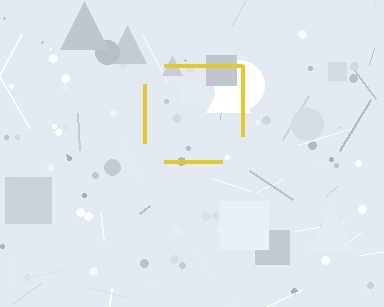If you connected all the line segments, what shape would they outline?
They would outline a square.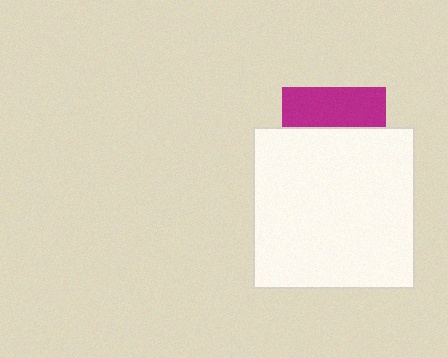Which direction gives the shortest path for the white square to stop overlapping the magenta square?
Moving down gives the shortest separation.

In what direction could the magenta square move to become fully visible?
The magenta square could move up. That would shift it out from behind the white square entirely.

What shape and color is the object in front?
The object in front is a white square.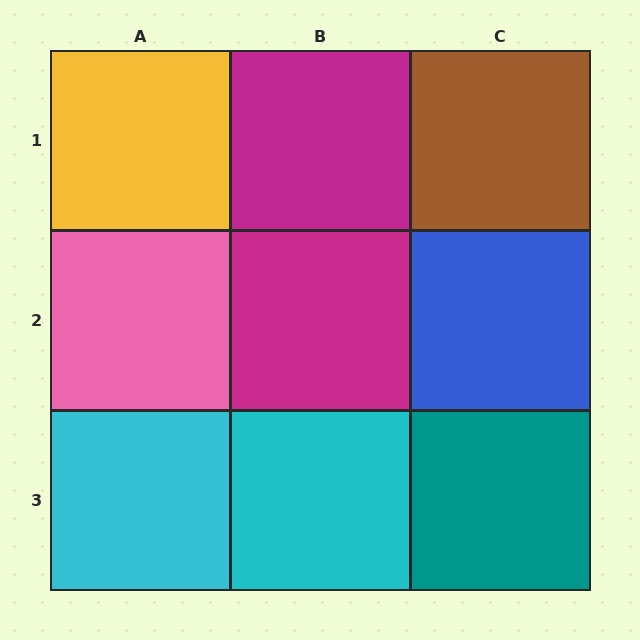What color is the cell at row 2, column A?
Pink.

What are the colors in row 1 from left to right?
Yellow, magenta, brown.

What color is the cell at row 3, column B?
Cyan.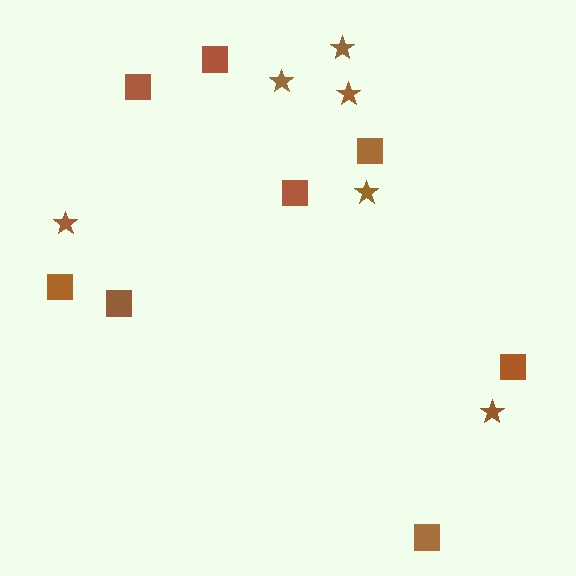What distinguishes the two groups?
There are 2 groups: one group of stars (6) and one group of squares (8).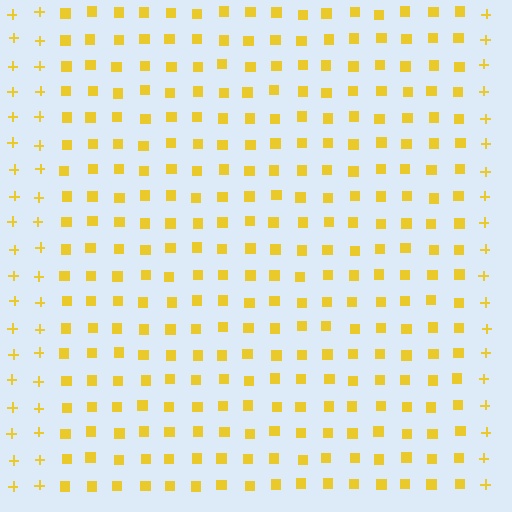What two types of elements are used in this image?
The image uses squares inside the rectangle region and plus signs outside it.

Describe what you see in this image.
The image is filled with small yellow elements arranged in a uniform grid. A rectangle-shaped region contains squares, while the surrounding area contains plus signs. The boundary is defined purely by the change in element shape.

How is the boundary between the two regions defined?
The boundary is defined by a change in element shape: squares inside vs. plus signs outside. All elements share the same color and spacing.